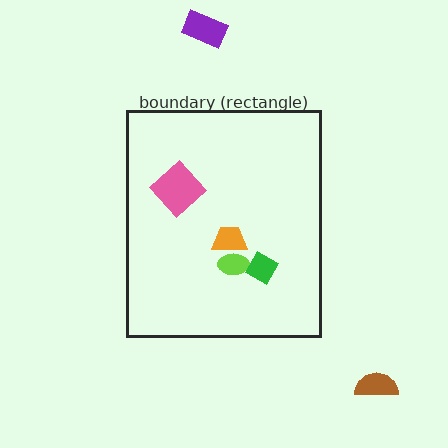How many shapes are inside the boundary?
4 inside, 2 outside.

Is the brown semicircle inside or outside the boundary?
Outside.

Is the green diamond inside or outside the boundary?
Inside.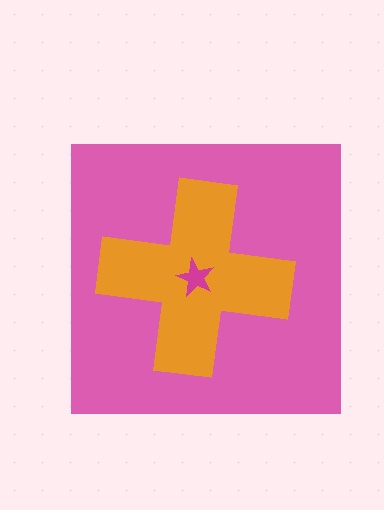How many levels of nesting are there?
3.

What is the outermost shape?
The pink square.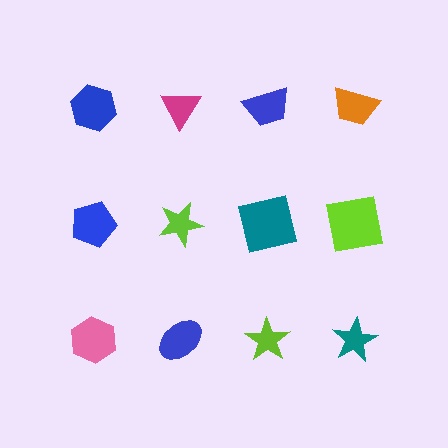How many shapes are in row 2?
4 shapes.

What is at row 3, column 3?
A lime star.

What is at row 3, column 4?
A teal star.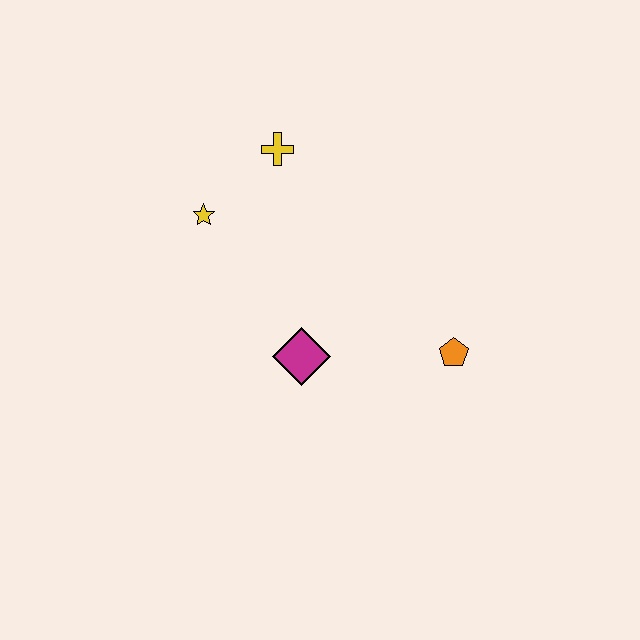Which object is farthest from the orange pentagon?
The yellow star is farthest from the orange pentagon.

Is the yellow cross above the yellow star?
Yes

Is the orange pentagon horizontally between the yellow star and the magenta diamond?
No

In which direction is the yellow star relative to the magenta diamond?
The yellow star is above the magenta diamond.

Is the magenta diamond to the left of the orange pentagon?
Yes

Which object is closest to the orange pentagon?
The magenta diamond is closest to the orange pentagon.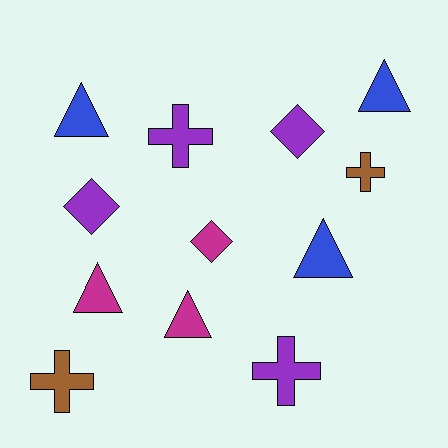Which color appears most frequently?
Purple, with 4 objects.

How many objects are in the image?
There are 12 objects.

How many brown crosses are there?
There are 2 brown crosses.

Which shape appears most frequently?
Triangle, with 5 objects.